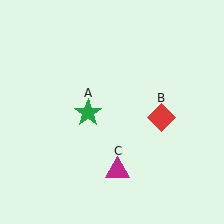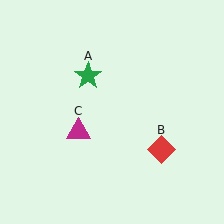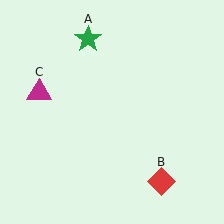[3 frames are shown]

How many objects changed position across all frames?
3 objects changed position: green star (object A), red diamond (object B), magenta triangle (object C).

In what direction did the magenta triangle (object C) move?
The magenta triangle (object C) moved up and to the left.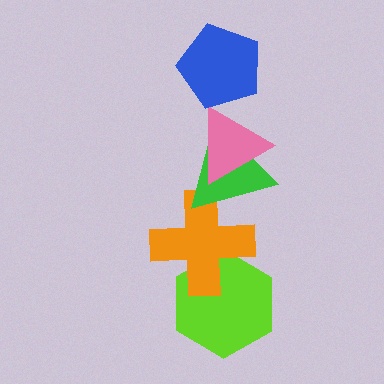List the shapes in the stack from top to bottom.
From top to bottom: the blue pentagon, the pink triangle, the green triangle, the orange cross, the lime hexagon.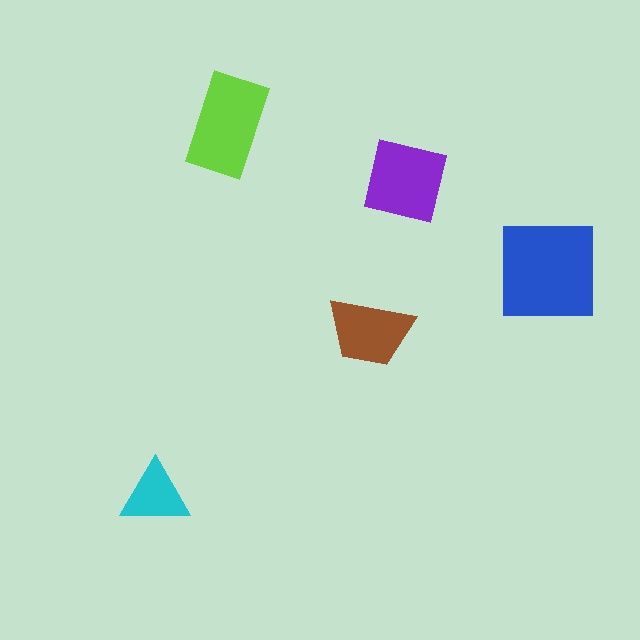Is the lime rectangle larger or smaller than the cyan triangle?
Larger.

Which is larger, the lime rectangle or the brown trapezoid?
The lime rectangle.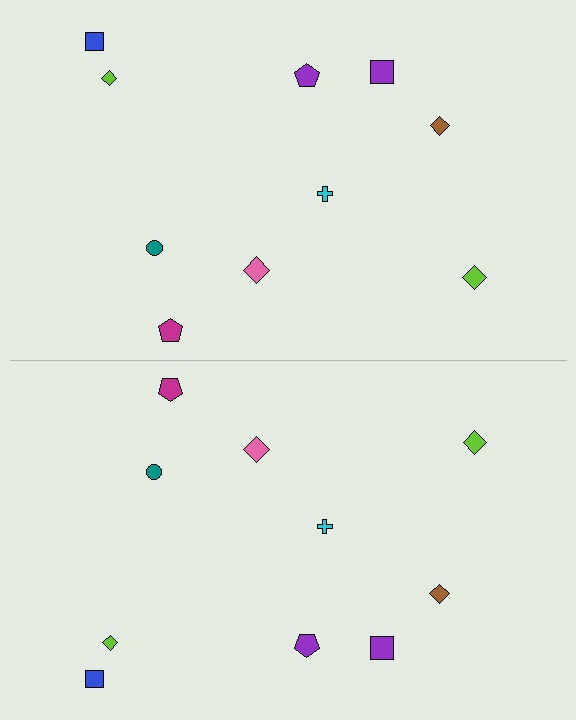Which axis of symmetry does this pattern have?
The pattern has a horizontal axis of symmetry running through the center of the image.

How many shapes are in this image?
There are 20 shapes in this image.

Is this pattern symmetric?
Yes, this pattern has bilateral (reflection) symmetry.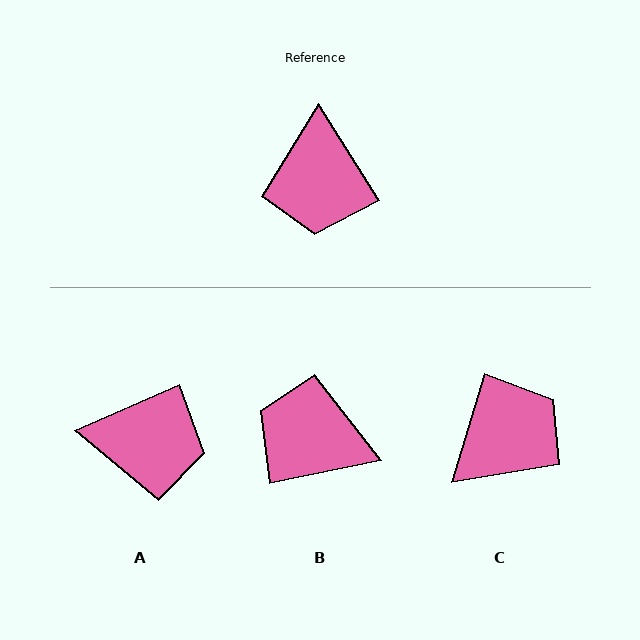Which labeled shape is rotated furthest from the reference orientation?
C, about 131 degrees away.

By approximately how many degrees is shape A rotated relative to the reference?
Approximately 82 degrees counter-clockwise.